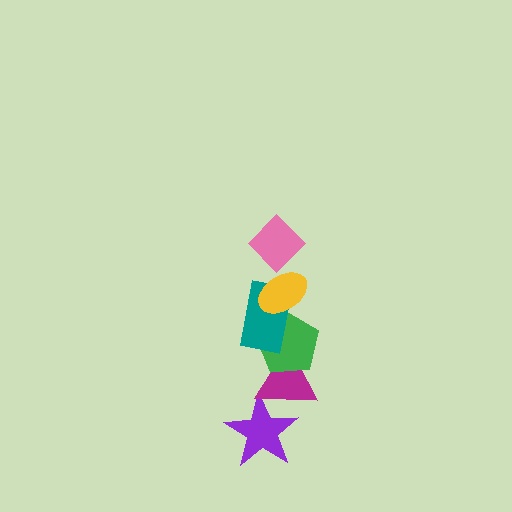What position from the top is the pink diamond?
The pink diamond is 1st from the top.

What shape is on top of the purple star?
The magenta triangle is on top of the purple star.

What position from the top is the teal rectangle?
The teal rectangle is 3rd from the top.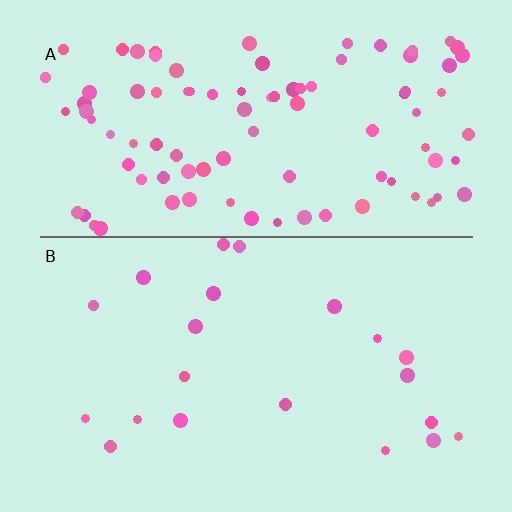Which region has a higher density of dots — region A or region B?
A (the top).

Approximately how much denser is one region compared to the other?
Approximately 4.5× — region A over region B.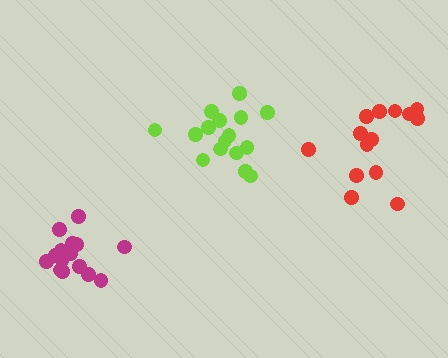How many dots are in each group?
Group 1: 14 dots, Group 2: 15 dots, Group 3: 16 dots (45 total).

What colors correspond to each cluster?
The clusters are colored: red, magenta, lime.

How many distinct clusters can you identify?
There are 3 distinct clusters.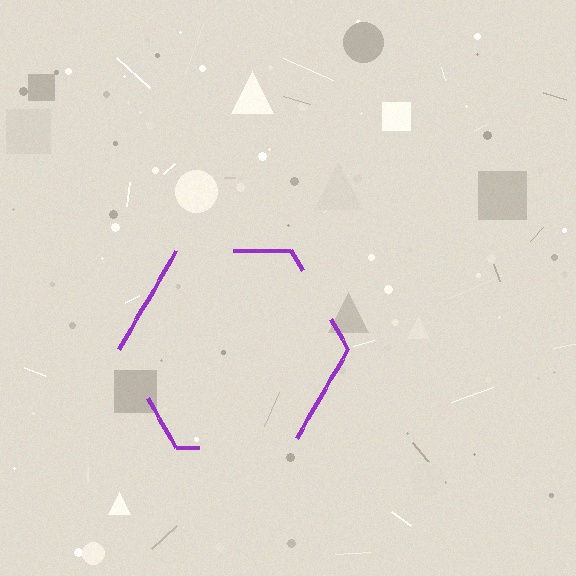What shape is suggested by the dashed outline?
The dashed outline suggests a hexagon.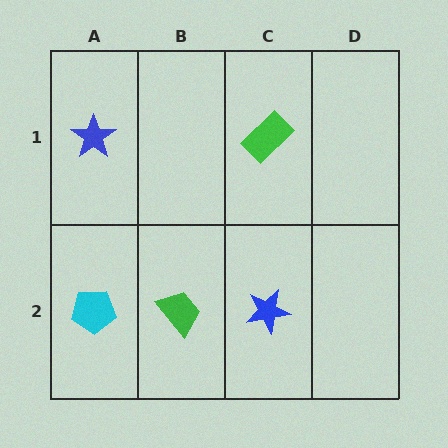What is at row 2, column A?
A cyan pentagon.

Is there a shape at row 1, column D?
No, that cell is empty.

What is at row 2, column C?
A blue star.